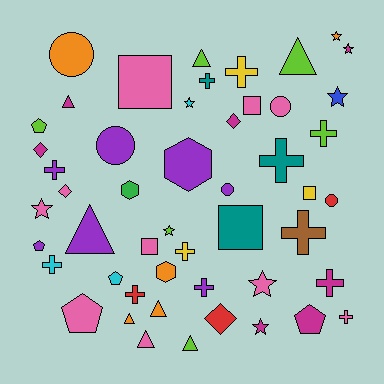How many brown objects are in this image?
There is 1 brown object.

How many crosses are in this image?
There are 12 crosses.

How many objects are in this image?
There are 50 objects.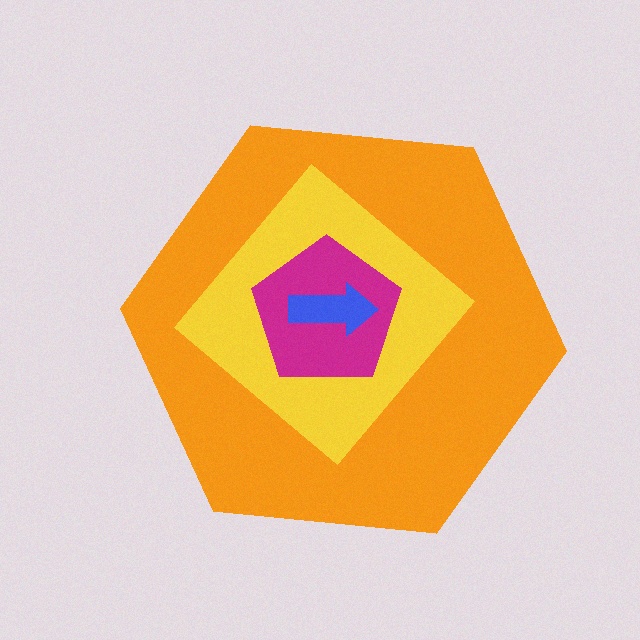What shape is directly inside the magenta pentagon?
The blue arrow.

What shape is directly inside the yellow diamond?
The magenta pentagon.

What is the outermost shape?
The orange hexagon.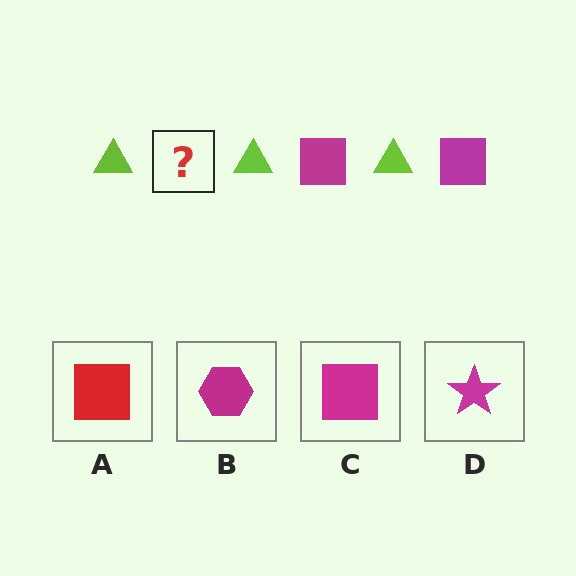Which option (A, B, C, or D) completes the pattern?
C.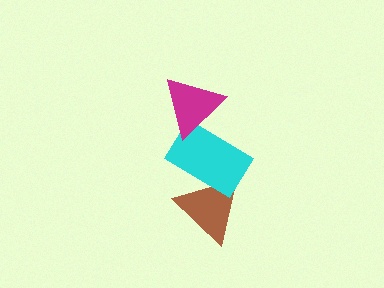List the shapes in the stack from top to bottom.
From top to bottom: the magenta triangle, the cyan rectangle, the brown triangle.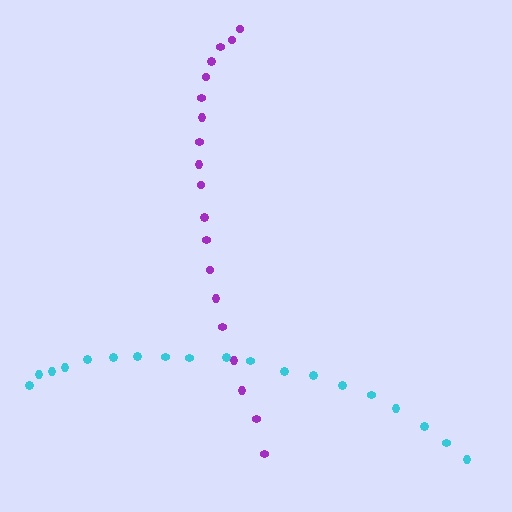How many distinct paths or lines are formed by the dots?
There are 2 distinct paths.